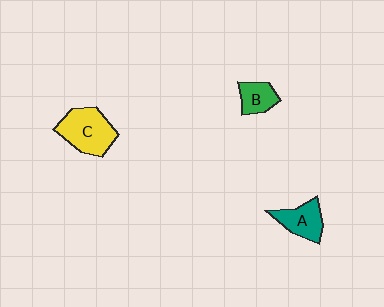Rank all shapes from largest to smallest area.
From largest to smallest: C (yellow), A (teal), B (green).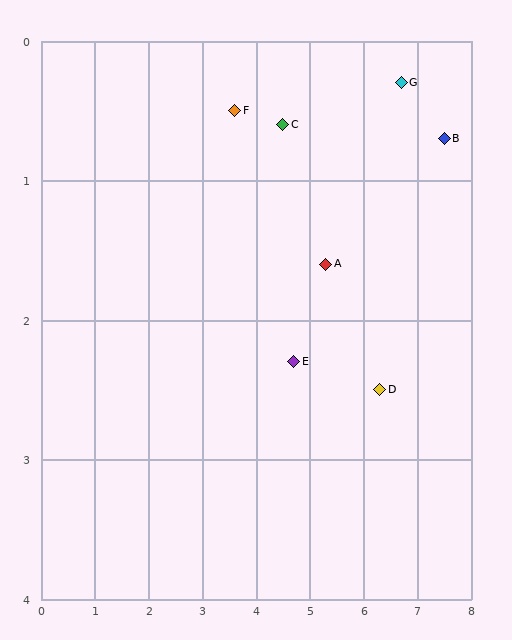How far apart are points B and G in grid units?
Points B and G are about 0.9 grid units apart.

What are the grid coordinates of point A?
Point A is at approximately (5.3, 1.6).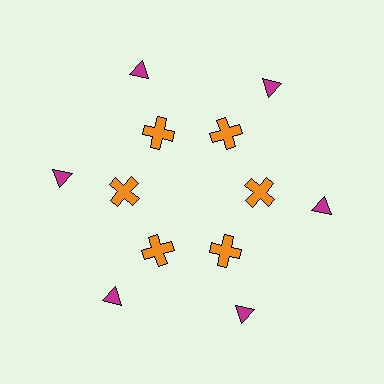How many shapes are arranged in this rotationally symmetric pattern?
There are 12 shapes, arranged in 6 groups of 2.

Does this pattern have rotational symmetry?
Yes, this pattern has 6-fold rotational symmetry. It looks the same after rotating 60 degrees around the center.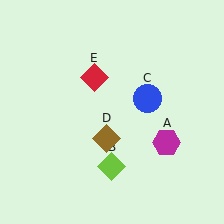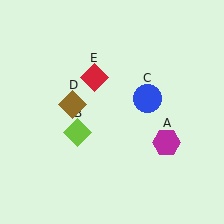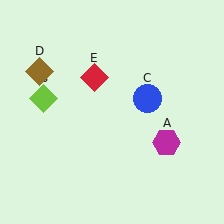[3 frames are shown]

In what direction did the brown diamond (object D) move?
The brown diamond (object D) moved up and to the left.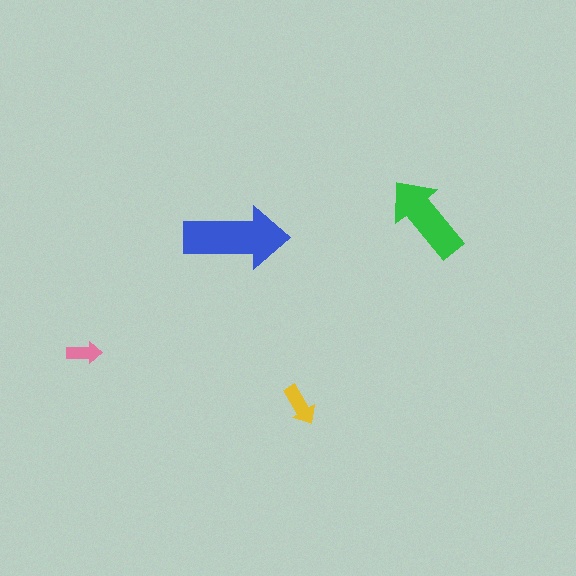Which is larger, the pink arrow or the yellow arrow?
The yellow one.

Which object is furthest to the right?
The green arrow is rightmost.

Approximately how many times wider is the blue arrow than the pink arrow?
About 3 times wider.